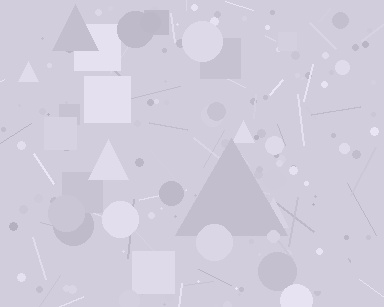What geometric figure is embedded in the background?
A triangle is embedded in the background.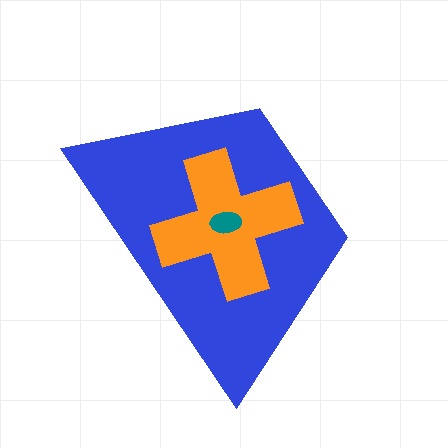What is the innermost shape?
The teal ellipse.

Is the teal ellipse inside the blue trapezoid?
Yes.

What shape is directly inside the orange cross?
The teal ellipse.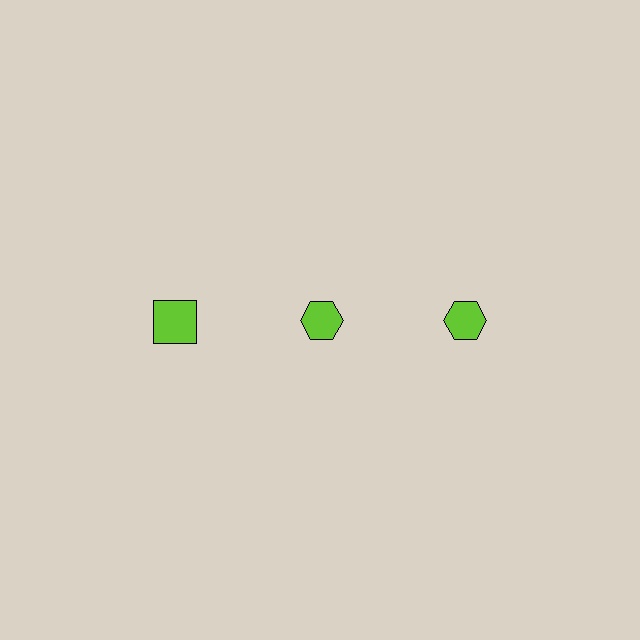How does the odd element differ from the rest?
It has a different shape: square instead of hexagon.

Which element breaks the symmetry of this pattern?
The lime square in the top row, leftmost column breaks the symmetry. All other shapes are lime hexagons.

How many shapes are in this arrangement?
There are 3 shapes arranged in a grid pattern.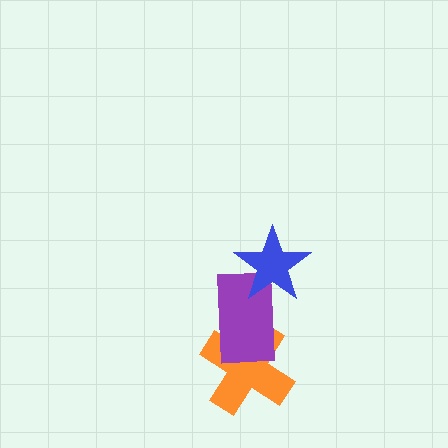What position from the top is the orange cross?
The orange cross is 3rd from the top.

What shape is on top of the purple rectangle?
The blue star is on top of the purple rectangle.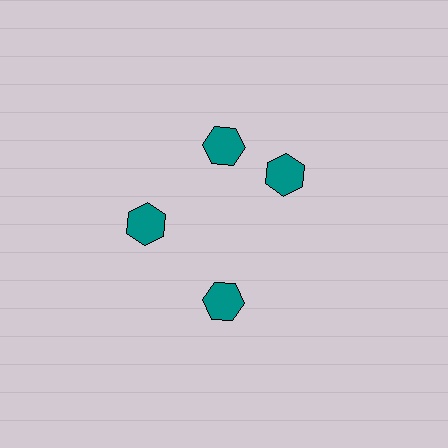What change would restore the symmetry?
The symmetry would be restored by rotating it back into even spacing with its neighbors so that all 4 hexagons sit at equal angles and equal distance from the center.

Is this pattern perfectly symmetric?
No. The 4 teal hexagons are arranged in a ring, but one element near the 3 o'clock position is rotated out of alignment along the ring, breaking the 4-fold rotational symmetry.